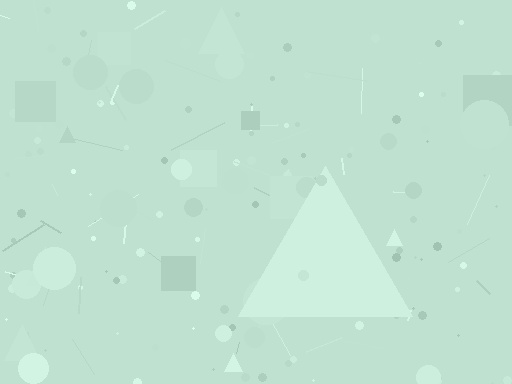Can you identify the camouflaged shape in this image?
The camouflaged shape is a triangle.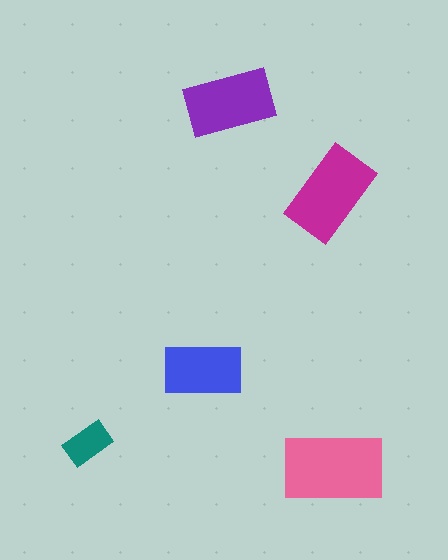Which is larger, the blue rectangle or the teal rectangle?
The blue one.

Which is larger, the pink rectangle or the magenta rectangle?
The pink one.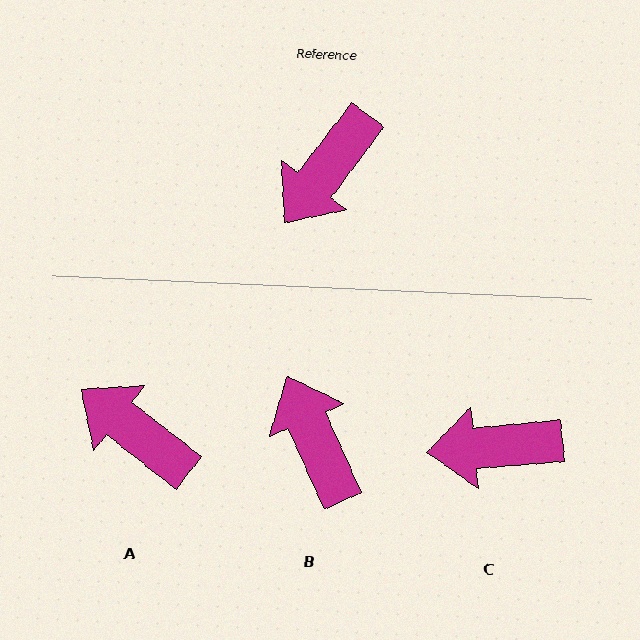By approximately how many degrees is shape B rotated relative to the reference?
Approximately 119 degrees clockwise.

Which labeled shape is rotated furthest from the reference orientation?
B, about 119 degrees away.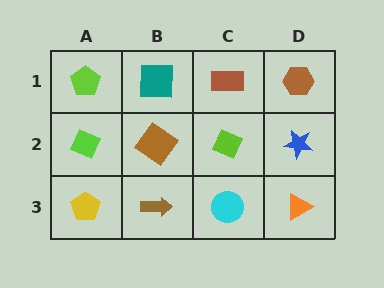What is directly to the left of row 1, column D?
A brown rectangle.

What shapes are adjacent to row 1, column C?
A lime diamond (row 2, column C), a teal square (row 1, column B), a brown hexagon (row 1, column D).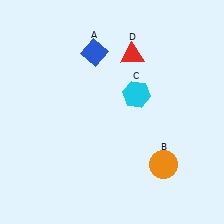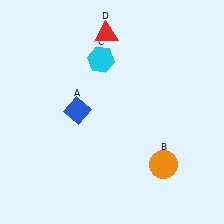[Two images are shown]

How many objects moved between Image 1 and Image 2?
3 objects moved between the two images.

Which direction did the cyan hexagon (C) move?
The cyan hexagon (C) moved left.